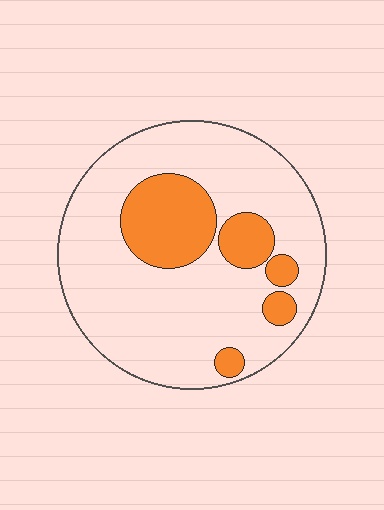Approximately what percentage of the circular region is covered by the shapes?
Approximately 20%.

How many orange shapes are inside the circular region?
5.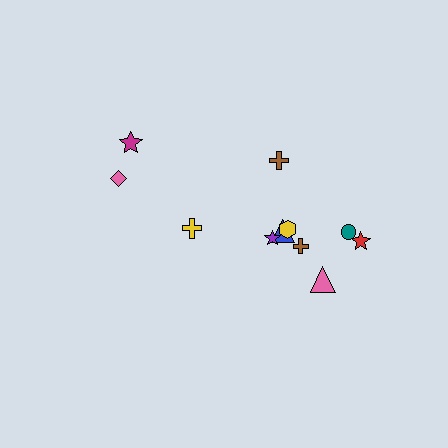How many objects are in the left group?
There are 3 objects.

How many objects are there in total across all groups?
There are 11 objects.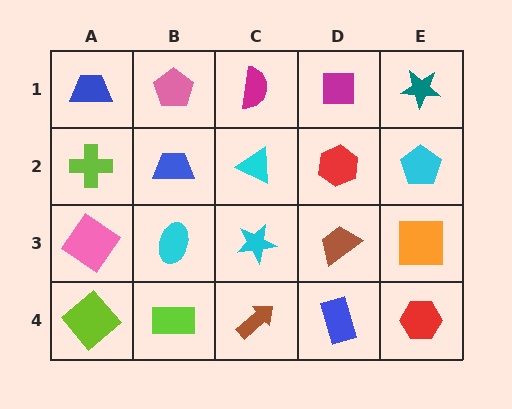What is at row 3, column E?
An orange square.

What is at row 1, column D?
A magenta square.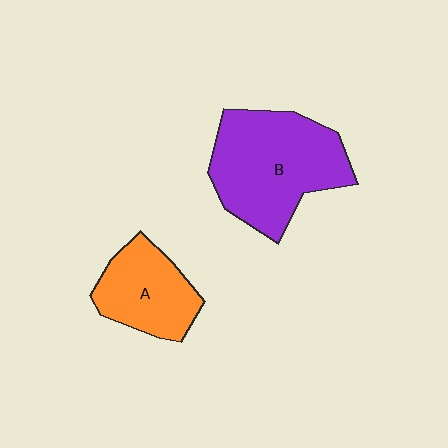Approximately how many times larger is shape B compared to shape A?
Approximately 1.7 times.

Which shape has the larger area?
Shape B (purple).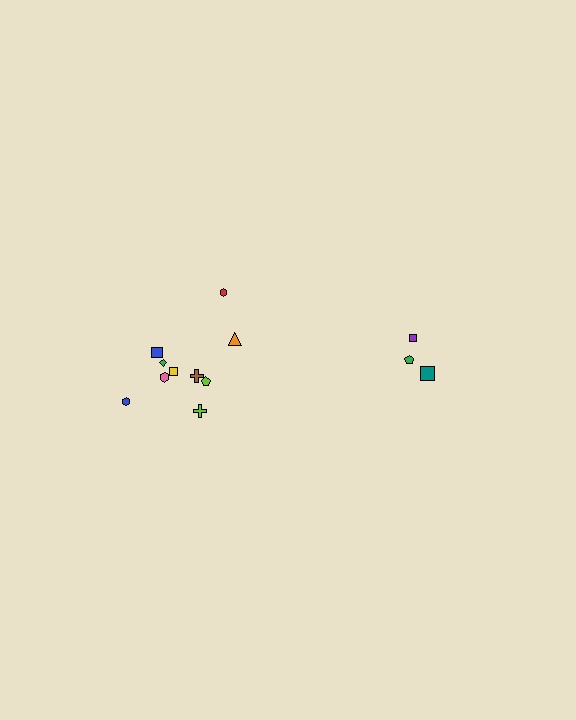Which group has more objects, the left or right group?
The left group.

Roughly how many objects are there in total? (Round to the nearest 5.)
Roughly 15 objects in total.